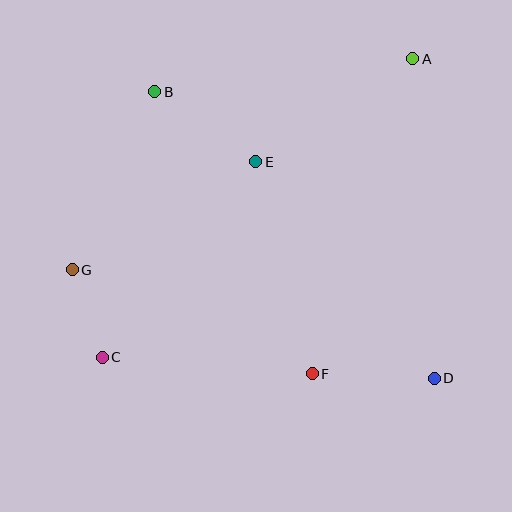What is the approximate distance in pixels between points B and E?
The distance between B and E is approximately 123 pixels.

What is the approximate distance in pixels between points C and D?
The distance between C and D is approximately 333 pixels.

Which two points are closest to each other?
Points C and G are closest to each other.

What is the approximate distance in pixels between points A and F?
The distance between A and F is approximately 330 pixels.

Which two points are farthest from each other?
Points A and C are farthest from each other.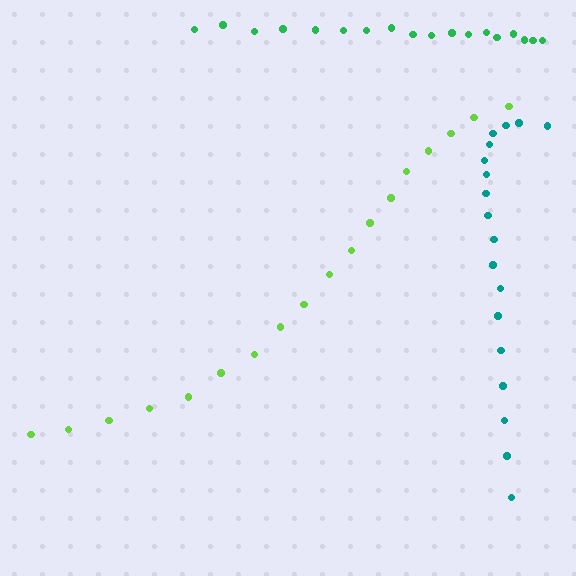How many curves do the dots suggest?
There are 3 distinct paths.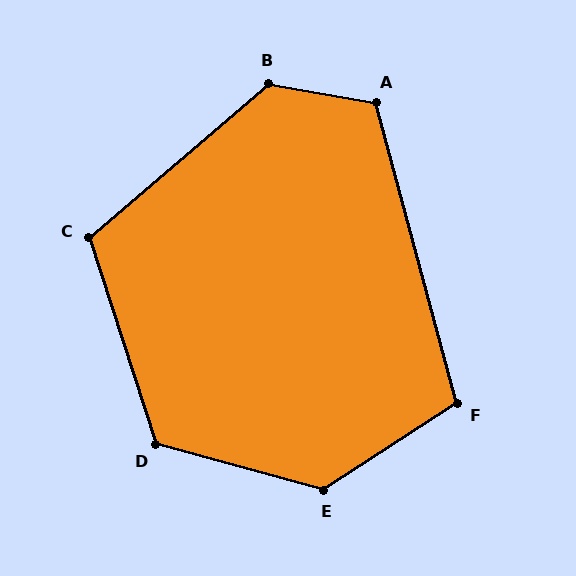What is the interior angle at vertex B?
Approximately 129 degrees (obtuse).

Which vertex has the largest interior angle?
E, at approximately 132 degrees.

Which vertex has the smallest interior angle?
F, at approximately 108 degrees.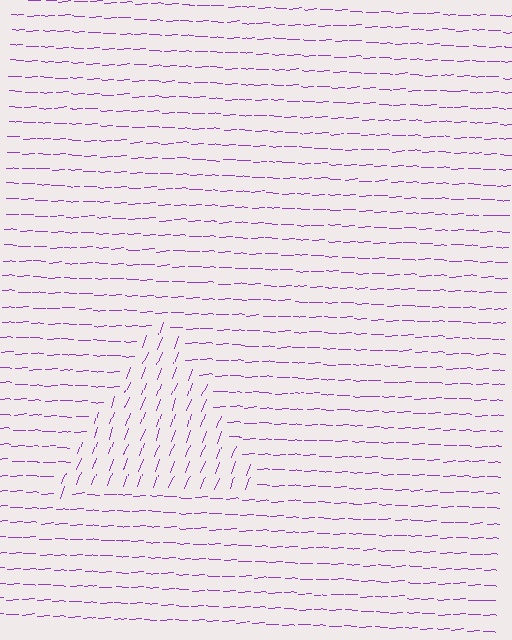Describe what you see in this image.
The image is filled with small purple line segments. A triangle region in the image has lines oriented differently from the surrounding lines, creating a visible texture boundary.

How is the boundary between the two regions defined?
The boundary is defined purely by a change in line orientation (approximately 67 degrees difference). All lines are the same color and thickness.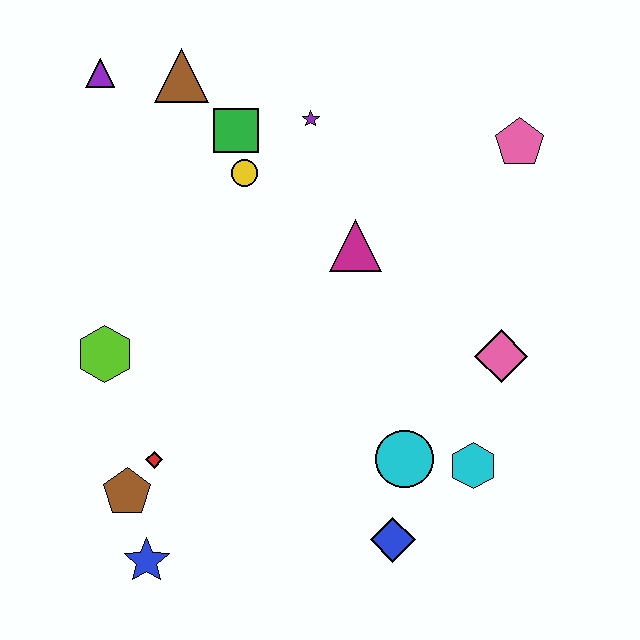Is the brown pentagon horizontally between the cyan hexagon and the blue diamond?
No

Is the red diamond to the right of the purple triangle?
Yes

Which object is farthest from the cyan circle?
The purple triangle is farthest from the cyan circle.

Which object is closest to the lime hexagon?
The red diamond is closest to the lime hexagon.